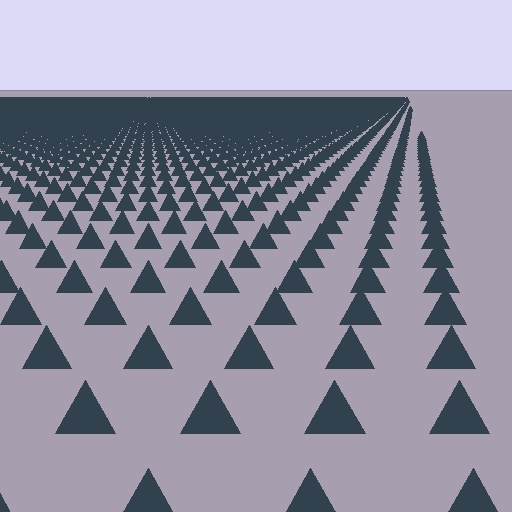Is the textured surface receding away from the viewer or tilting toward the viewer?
The surface is receding away from the viewer. Texture elements get smaller and denser toward the top.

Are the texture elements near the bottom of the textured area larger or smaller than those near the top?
Larger. Near the bottom, elements are closer to the viewer and appear at a bigger on-screen size.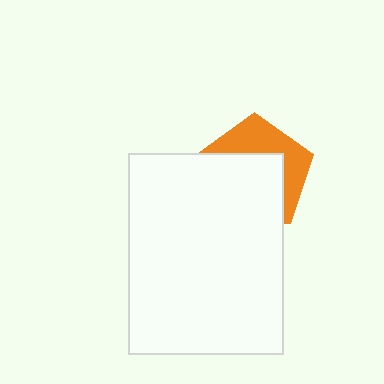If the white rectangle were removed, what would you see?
You would see the complete orange pentagon.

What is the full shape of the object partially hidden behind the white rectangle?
The partially hidden object is an orange pentagon.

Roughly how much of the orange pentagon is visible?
A small part of it is visible (roughly 41%).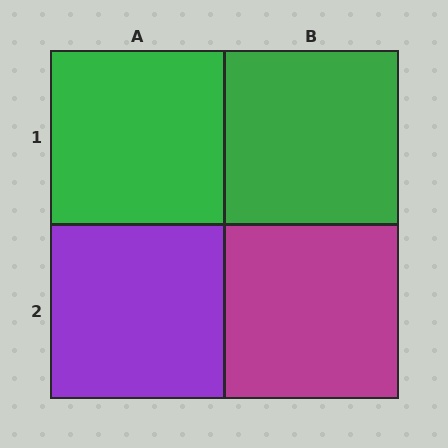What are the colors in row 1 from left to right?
Green, green.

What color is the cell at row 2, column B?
Magenta.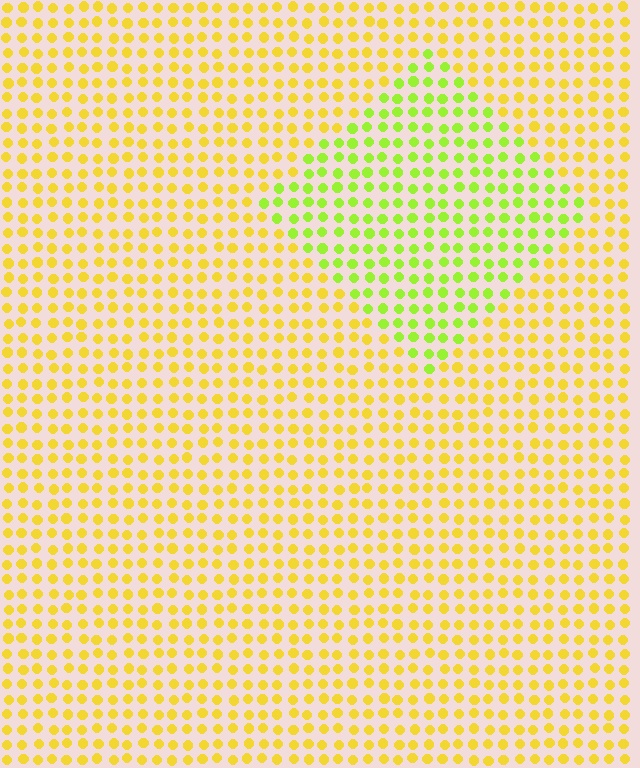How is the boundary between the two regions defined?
The boundary is defined purely by a slight shift in hue (about 37 degrees). Spacing, size, and orientation are identical on both sides.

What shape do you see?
I see a diamond.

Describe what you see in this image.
The image is filled with small yellow elements in a uniform arrangement. A diamond-shaped region is visible where the elements are tinted to a slightly different hue, forming a subtle color boundary.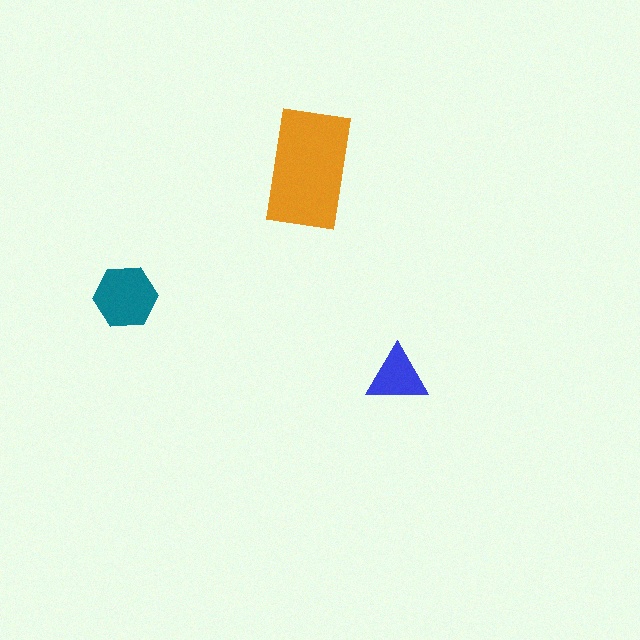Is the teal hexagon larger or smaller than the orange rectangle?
Smaller.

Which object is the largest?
The orange rectangle.